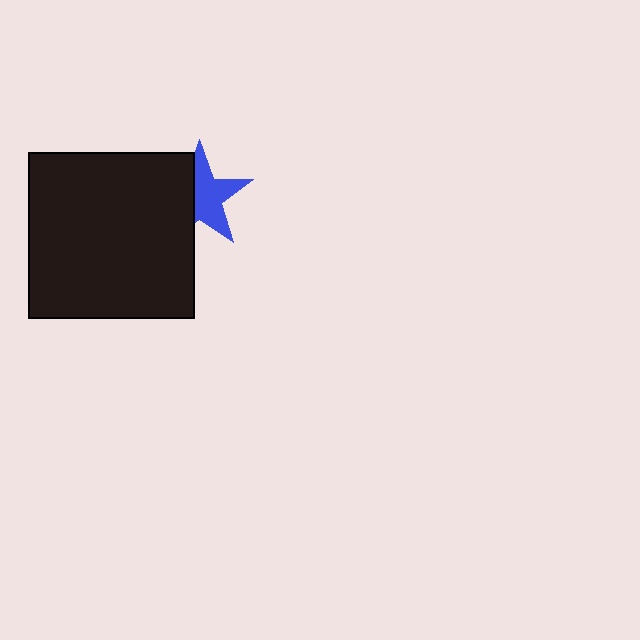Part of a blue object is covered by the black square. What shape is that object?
It is a star.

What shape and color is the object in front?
The object in front is a black square.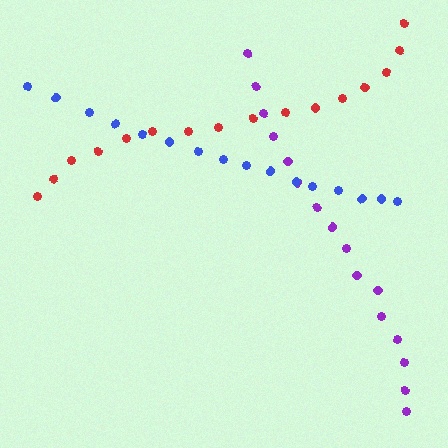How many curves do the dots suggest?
There are 3 distinct paths.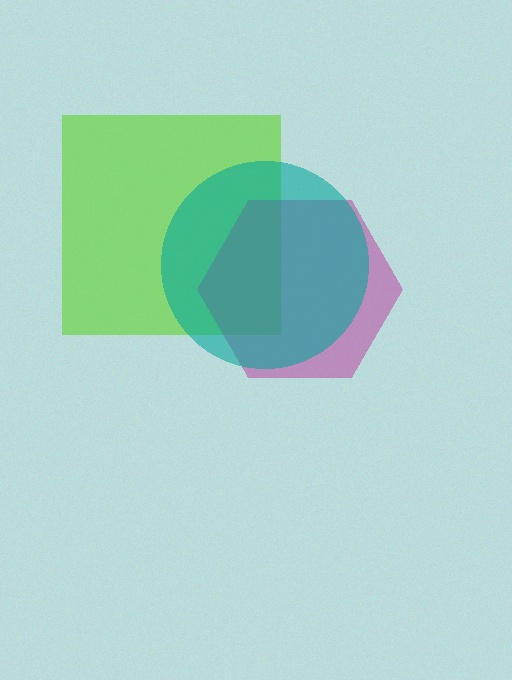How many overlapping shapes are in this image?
There are 3 overlapping shapes in the image.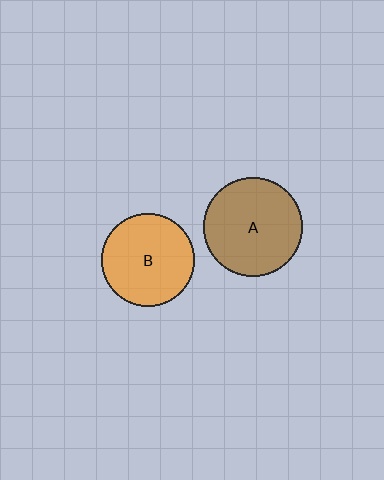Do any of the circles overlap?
No, none of the circles overlap.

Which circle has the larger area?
Circle A (brown).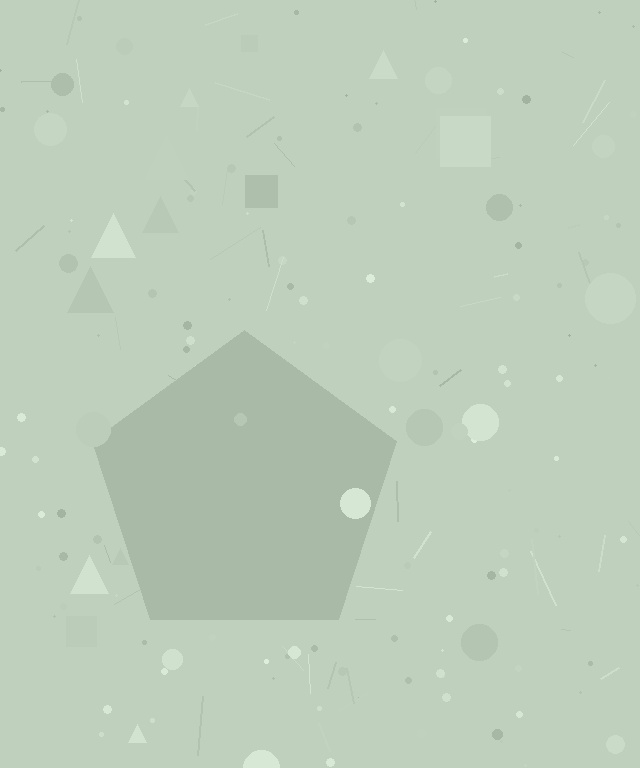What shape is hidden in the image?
A pentagon is hidden in the image.